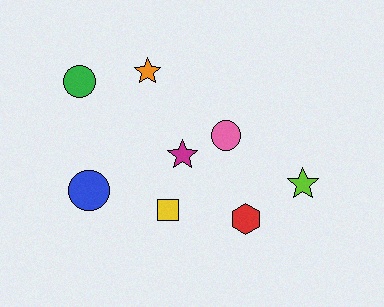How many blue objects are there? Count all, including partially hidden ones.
There is 1 blue object.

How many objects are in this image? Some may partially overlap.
There are 8 objects.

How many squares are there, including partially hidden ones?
There is 1 square.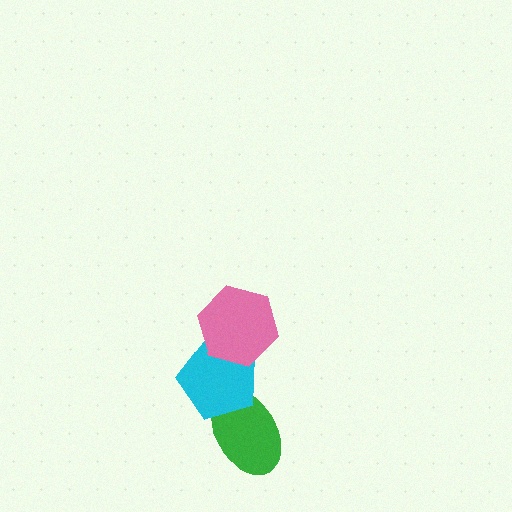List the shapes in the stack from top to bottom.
From top to bottom: the pink hexagon, the cyan pentagon, the green ellipse.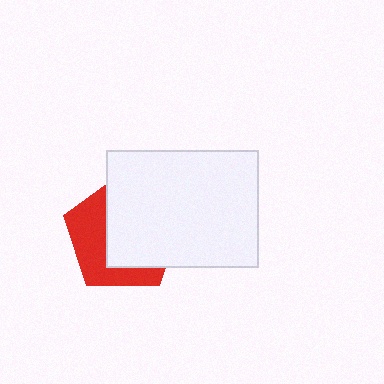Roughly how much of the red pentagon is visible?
A small part of it is visible (roughly 41%).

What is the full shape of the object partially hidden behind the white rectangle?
The partially hidden object is a red pentagon.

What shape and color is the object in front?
The object in front is a white rectangle.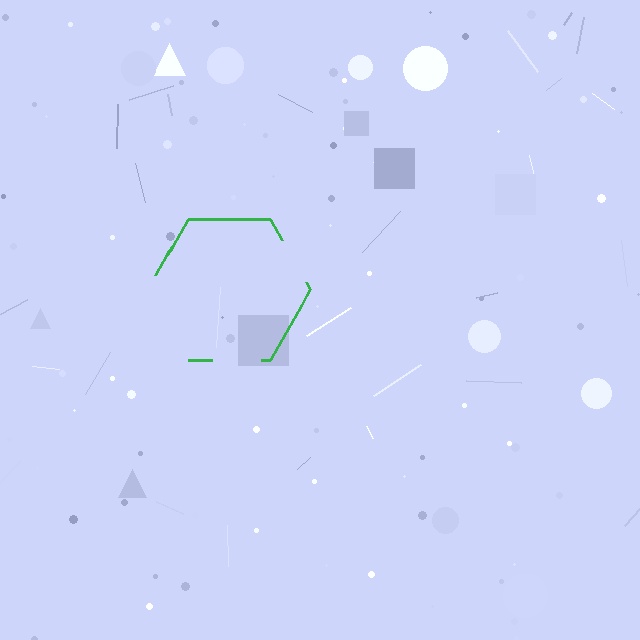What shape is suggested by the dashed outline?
The dashed outline suggests a hexagon.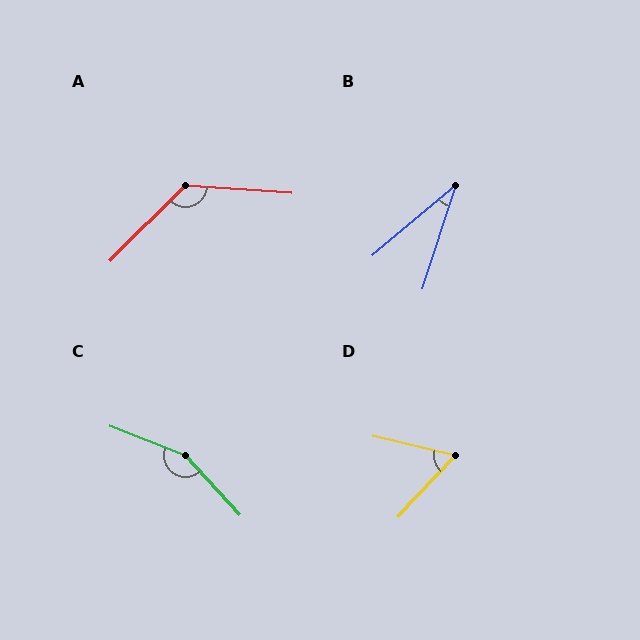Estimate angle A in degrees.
Approximately 131 degrees.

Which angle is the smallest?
B, at approximately 32 degrees.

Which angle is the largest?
C, at approximately 154 degrees.